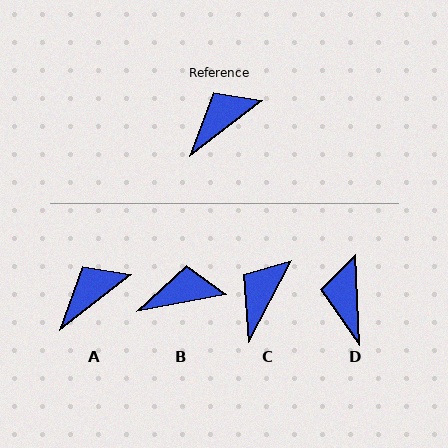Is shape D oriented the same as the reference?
No, it is off by about 55 degrees.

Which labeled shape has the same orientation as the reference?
A.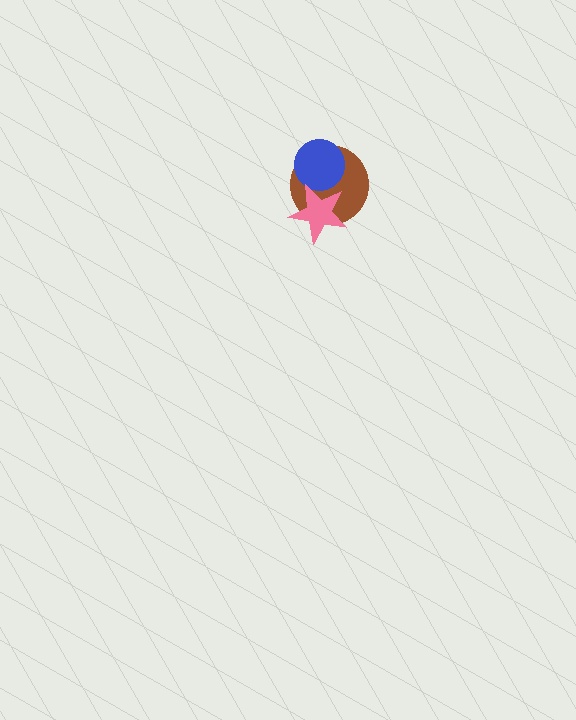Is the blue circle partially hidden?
Yes, it is partially covered by another shape.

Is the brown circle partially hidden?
Yes, it is partially covered by another shape.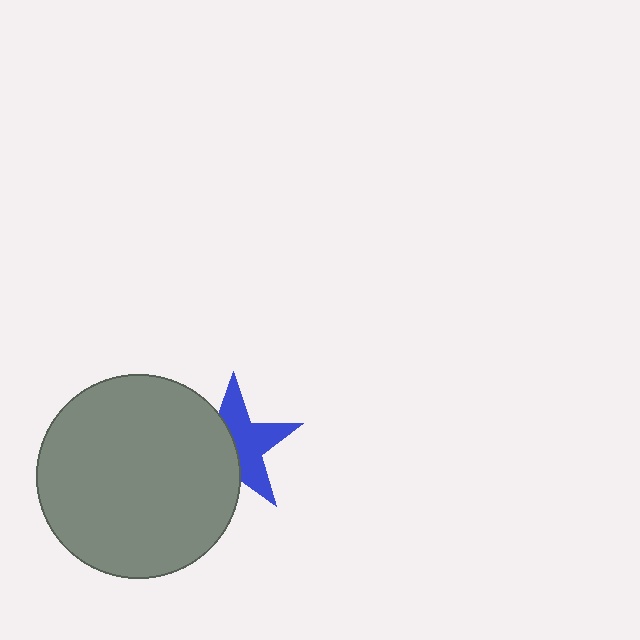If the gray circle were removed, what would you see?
You would see the complete blue star.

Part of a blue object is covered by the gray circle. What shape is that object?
It is a star.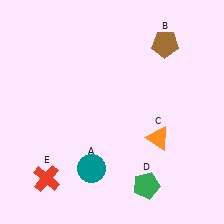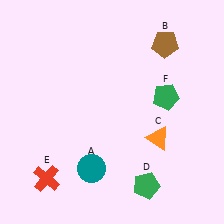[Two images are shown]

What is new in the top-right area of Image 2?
A green pentagon (F) was added in the top-right area of Image 2.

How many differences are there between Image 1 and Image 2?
There is 1 difference between the two images.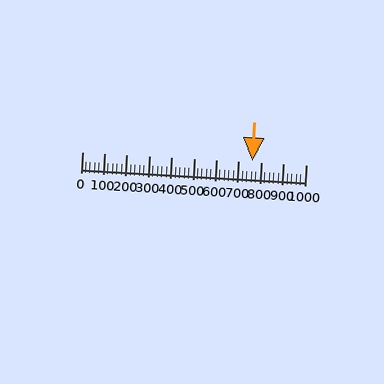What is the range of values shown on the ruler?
The ruler shows values from 0 to 1000.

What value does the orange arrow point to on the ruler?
The orange arrow points to approximately 763.